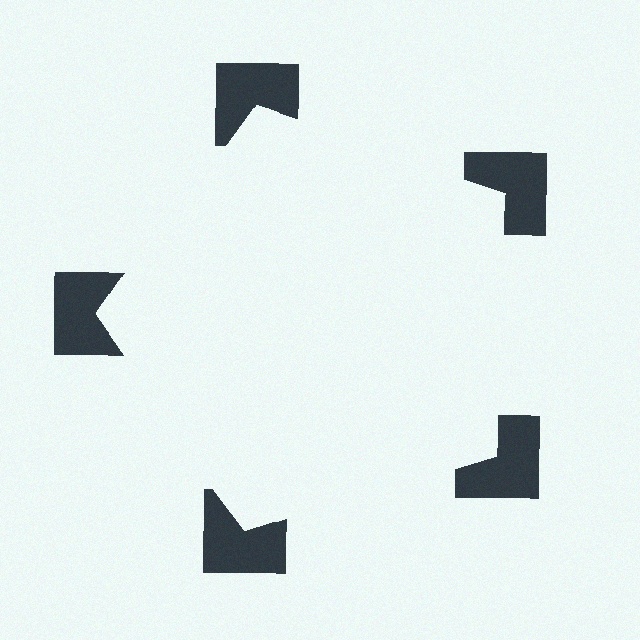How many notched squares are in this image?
There are 5 — one at each vertex of the illusory pentagon.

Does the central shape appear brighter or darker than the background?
It typically appears slightly brighter than the background, even though no actual brightness change is drawn.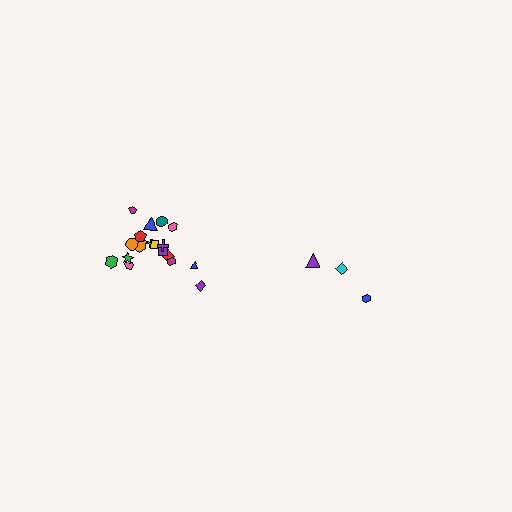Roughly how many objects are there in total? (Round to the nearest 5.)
Roughly 20 objects in total.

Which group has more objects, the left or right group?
The left group.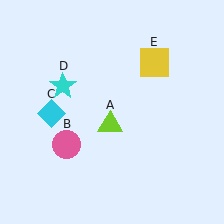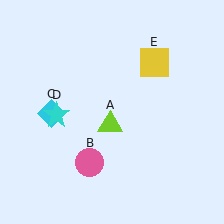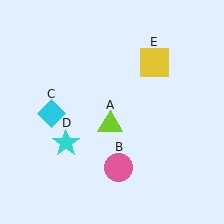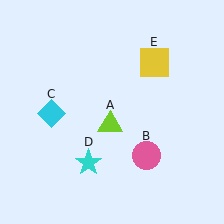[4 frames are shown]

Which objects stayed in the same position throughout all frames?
Lime triangle (object A) and cyan diamond (object C) and yellow square (object E) remained stationary.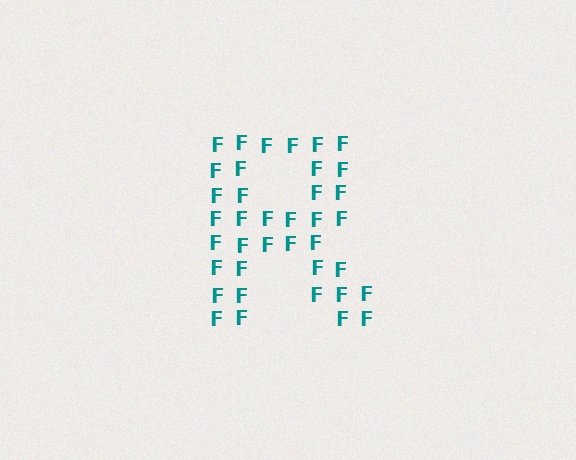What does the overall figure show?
The overall figure shows the letter R.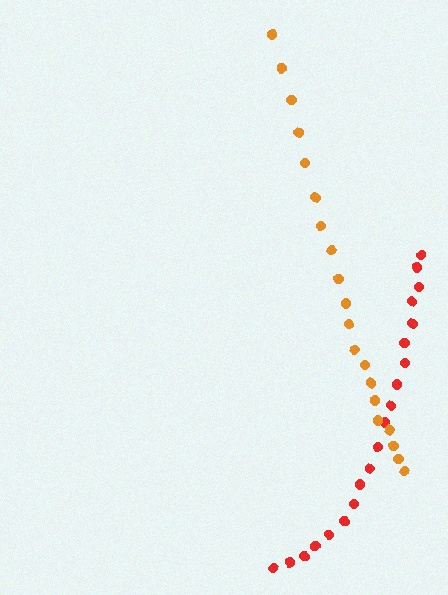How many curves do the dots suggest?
There are 2 distinct paths.